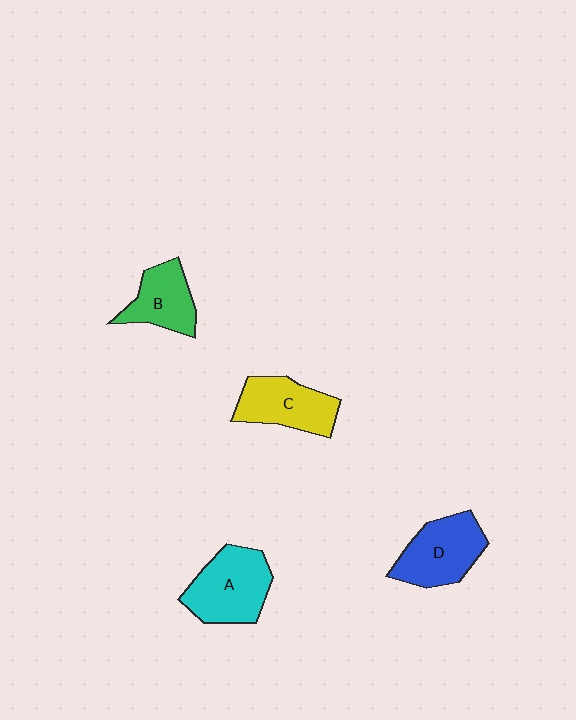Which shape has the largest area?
Shape A (cyan).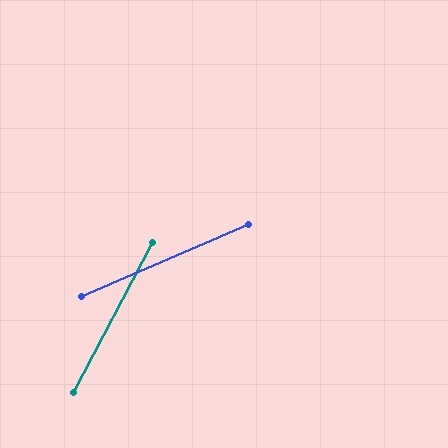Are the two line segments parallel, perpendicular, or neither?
Neither parallel nor perpendicular — they differ by about 39°.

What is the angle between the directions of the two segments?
Approximately 39 degrees.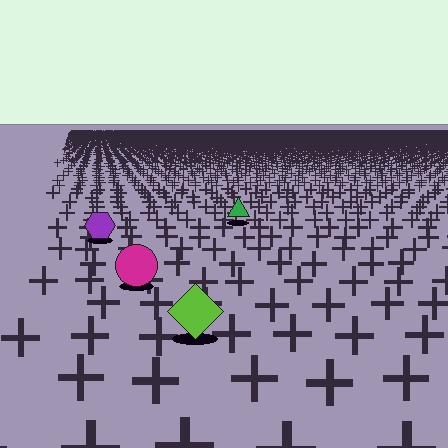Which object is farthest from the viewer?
The green triangle is farthest from the viewer. It appears smaller and the ground texture around it is denser.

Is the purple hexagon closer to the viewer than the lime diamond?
No. The lime diamond is closer — you can tell from the texture gradient: the ground texture is coarser near it.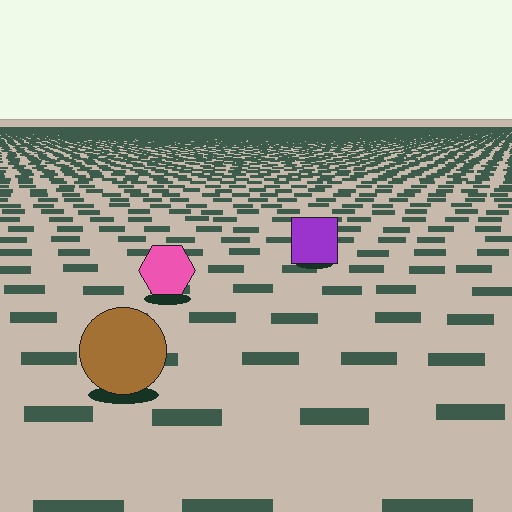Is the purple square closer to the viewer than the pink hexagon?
No. The pink hexagon is closer — you can tell from the texture gradient: the ground texture is coarser near it.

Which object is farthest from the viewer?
The purple square is farthest from the viewer. It appears smaller and the ground texture around it is denser.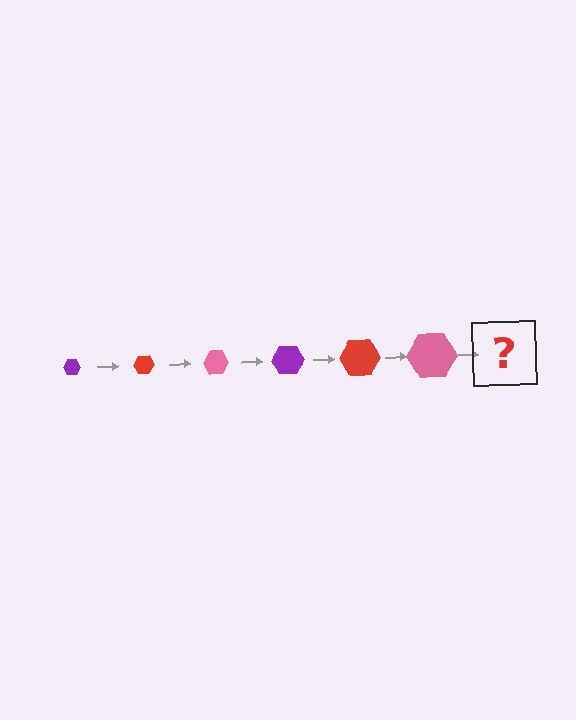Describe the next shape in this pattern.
It should be a purple hexagon, larger than the previous one.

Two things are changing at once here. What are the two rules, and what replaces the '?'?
The two rules are that the hexagon grows larger each step and the color cycles through purple, red, and pink. The '?' should be a purple hexagon, larger than the previous one.